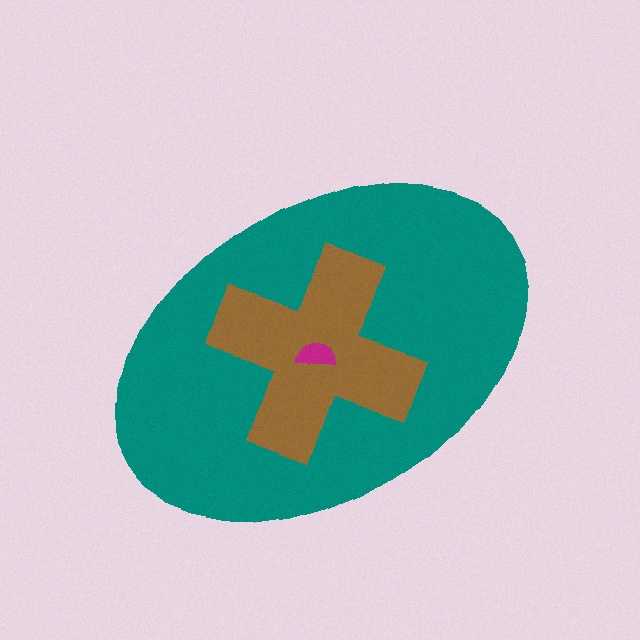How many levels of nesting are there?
3.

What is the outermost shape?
The teal ellipse.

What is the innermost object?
The magenta semicircle.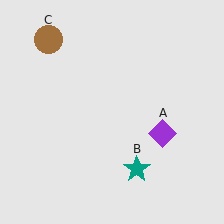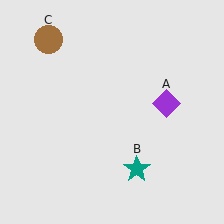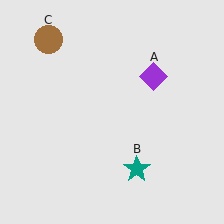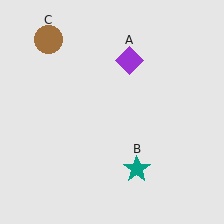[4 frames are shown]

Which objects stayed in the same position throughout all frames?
Teal star (object B) and brown circle (object C) remained stationary.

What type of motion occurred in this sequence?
The purple diamond (object A) rotated counterclockwise around the center of the scene.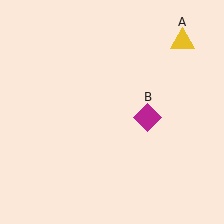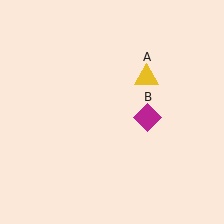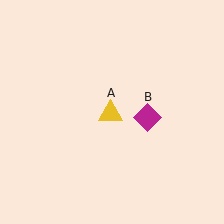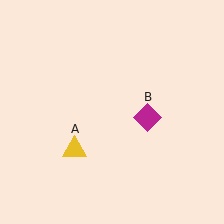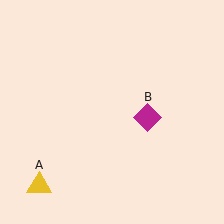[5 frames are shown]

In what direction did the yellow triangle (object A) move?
The yellow triangle (object A) moved down and to the left.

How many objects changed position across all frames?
1 object changed position: yellow triangle (object A).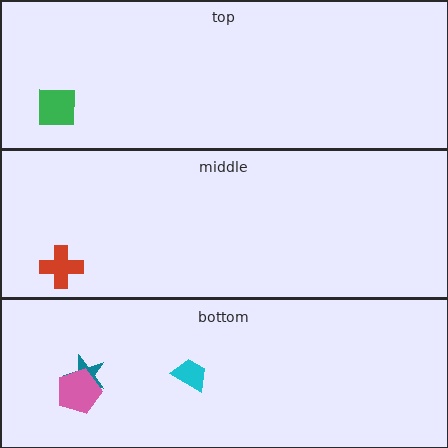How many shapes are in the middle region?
1.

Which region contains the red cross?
The middle region.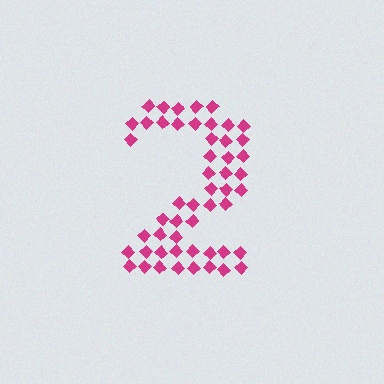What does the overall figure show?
The overall figure shows the digit 2.